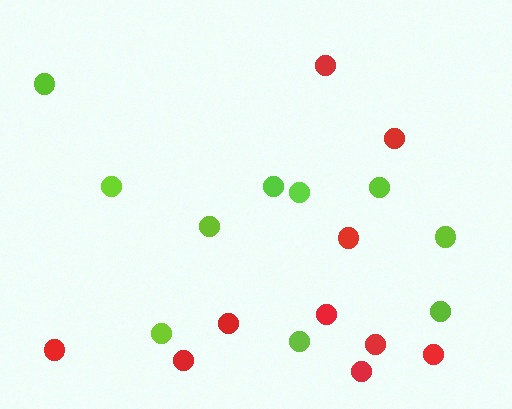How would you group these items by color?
There are 2 groups: one group of lime circles (10) and one group of red circles (10).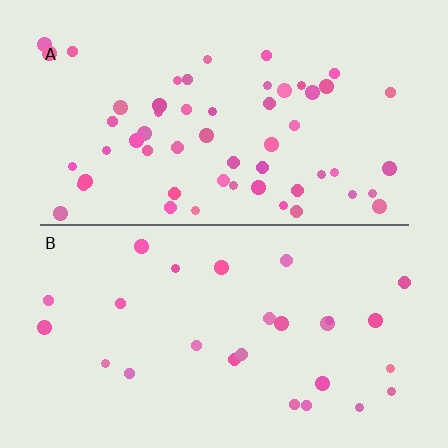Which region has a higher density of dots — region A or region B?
A (the top).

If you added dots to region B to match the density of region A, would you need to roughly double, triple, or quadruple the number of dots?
Approximately double.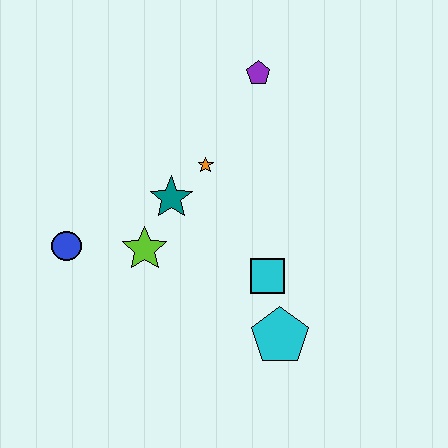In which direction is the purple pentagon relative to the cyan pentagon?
The purple pentagon is above the cyan pentagon.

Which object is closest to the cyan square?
The cyan pentagon is closest to the cyan square.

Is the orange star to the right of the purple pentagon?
No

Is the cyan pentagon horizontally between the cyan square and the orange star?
No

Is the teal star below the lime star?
No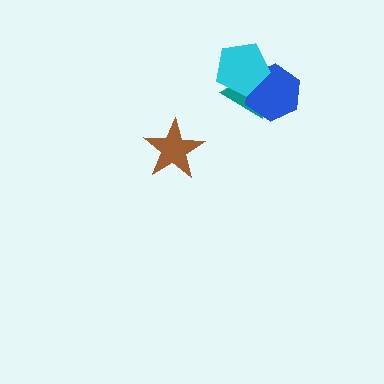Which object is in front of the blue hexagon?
The cyan pentagon is in front of the blue hexagon.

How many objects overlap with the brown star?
0 objects overlap with the brown star.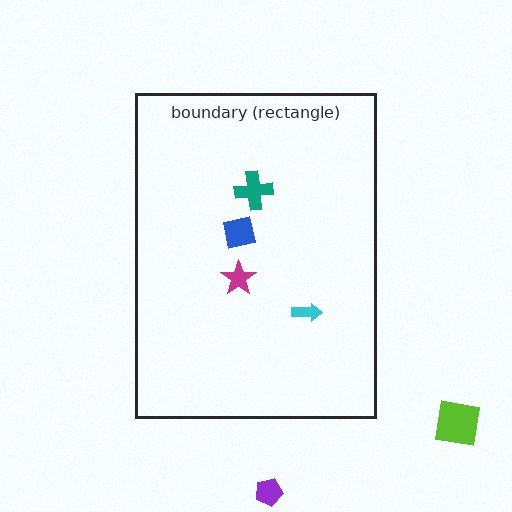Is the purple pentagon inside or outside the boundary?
Outside.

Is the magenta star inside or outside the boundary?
Inside.